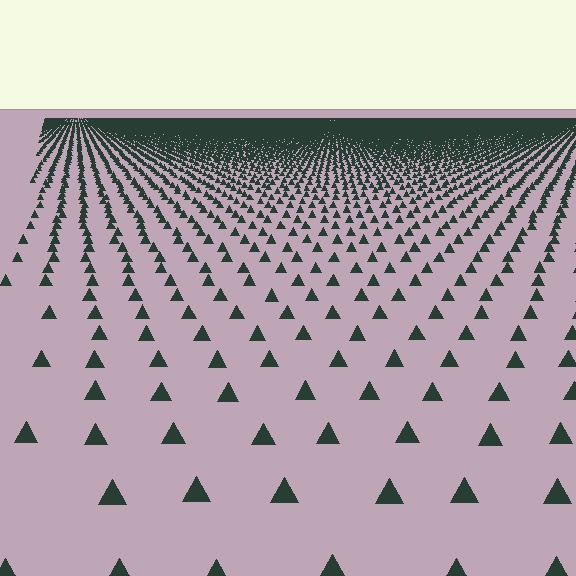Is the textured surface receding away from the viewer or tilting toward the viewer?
The surface is receding away from the viewer. Texture elements get smaller and denser toward the top.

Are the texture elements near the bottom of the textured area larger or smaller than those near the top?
Larger. Near the bottom, elements are closer to the viewer and appear at a bigger on-screen size.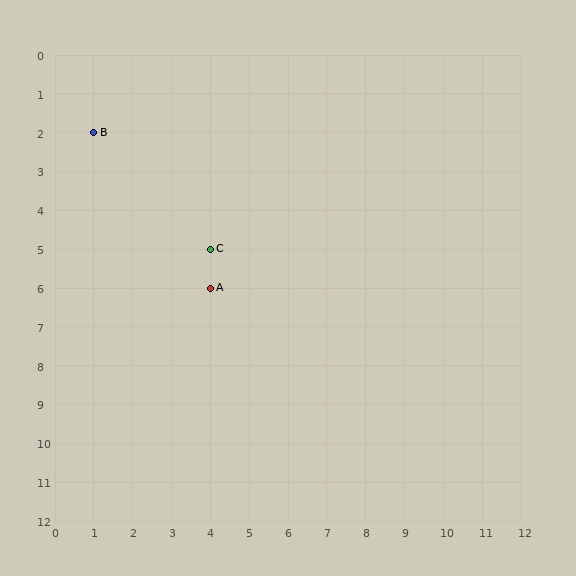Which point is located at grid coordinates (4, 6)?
Point A is at (4, 6).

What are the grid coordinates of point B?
Point B is at grid coordinates (1, 2).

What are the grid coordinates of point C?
Point C is at grid coordinates (4, 5).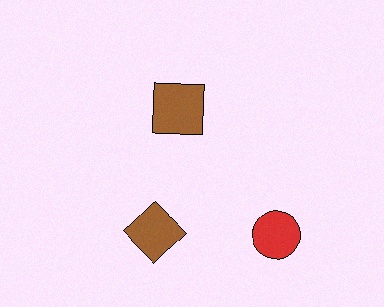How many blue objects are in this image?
There are no blue objects.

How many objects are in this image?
There are 3 objects.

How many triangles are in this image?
There are no triangles.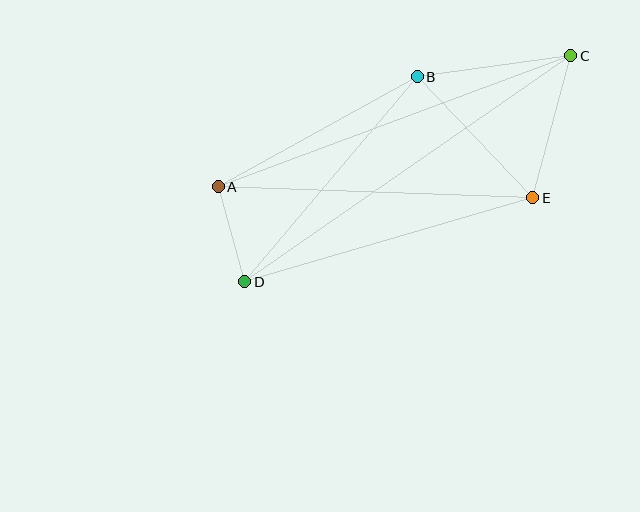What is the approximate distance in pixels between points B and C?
The distance between B and C is approximately 155 pixels.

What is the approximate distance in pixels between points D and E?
The distance between D and E is approximately 300 pixels.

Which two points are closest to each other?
Points A and D are closest to each other.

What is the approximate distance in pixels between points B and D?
The distance between B and D is approximately 268 pixels.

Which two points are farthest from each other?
Points C and D are farthest from each other.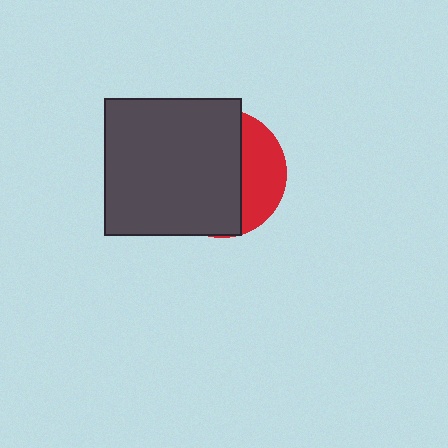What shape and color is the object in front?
The object in front is a dark gray square.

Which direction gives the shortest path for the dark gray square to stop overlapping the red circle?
Moving left gives the shortest separation.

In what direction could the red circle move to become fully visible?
The red circle could move right. That would shift it out from behind the dark gray square entirely.